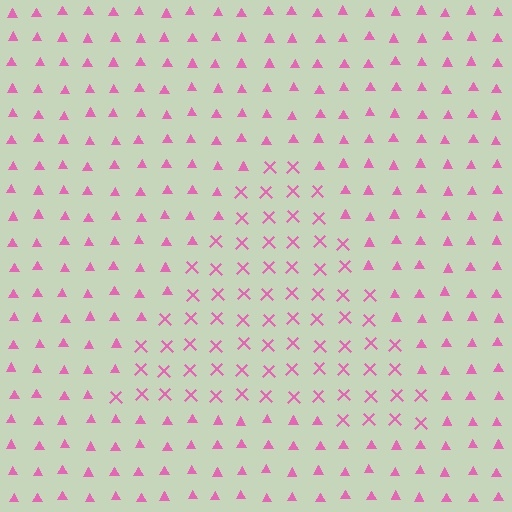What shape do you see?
I see a triangle.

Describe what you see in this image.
The image is filled with small pink elements arranged in a uniform grid. A triangle-shaped region contains X marks, while the surrounding area contains triangles. The boundary is defined purely by the change in element shape.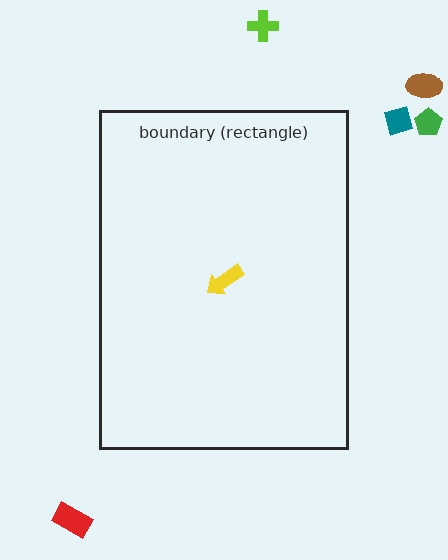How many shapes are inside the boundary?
1 inside, 5 outside.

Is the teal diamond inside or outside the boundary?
Outside.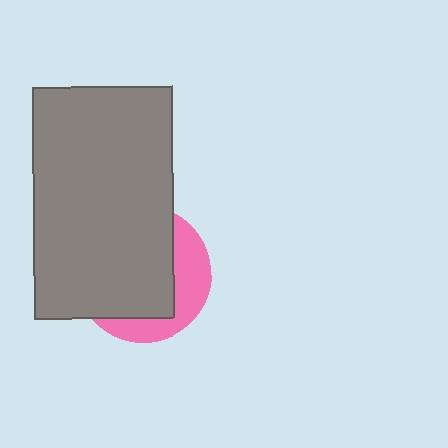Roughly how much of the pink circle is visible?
A small part of it is visible (roughly 33%).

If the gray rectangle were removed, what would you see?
You would see the complete pink circle.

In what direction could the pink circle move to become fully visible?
The pink circle could move toward the lower-right. That would shift it out from behind the gray rectangle entirely.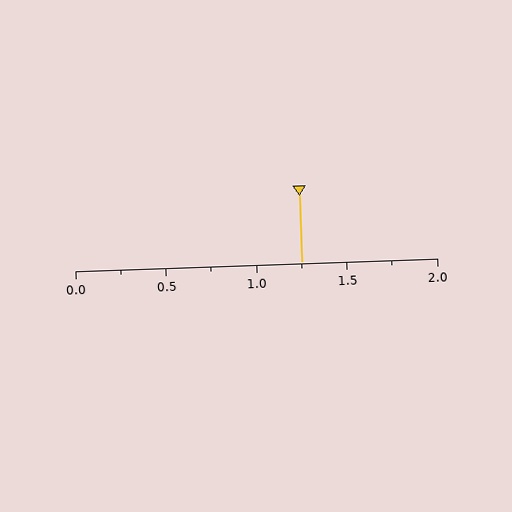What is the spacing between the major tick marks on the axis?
The major ticks are spaced 0.5 apart.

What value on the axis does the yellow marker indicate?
The marker indicates approximately 1.25.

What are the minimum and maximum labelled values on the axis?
The axis runs from 0.0 to 2.0.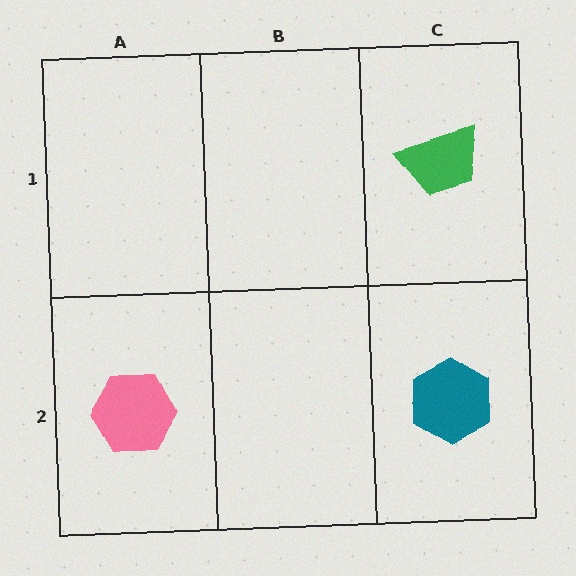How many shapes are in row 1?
1 shape.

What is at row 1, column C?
A green trapezoid.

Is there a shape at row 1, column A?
No, that cell is empty.